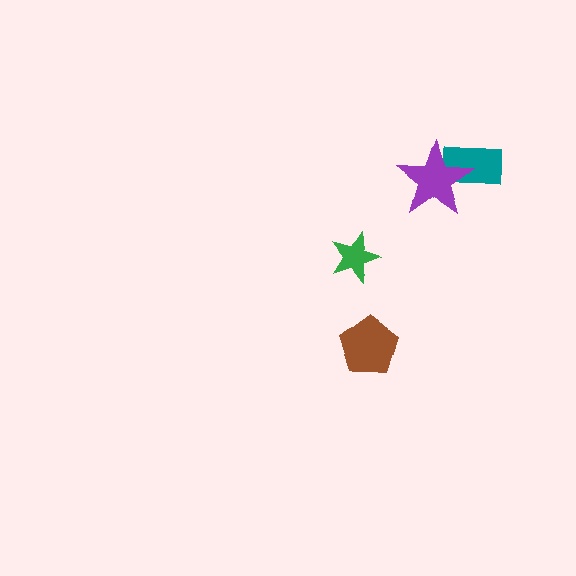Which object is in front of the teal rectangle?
The purple star is in front of the teal rectangle.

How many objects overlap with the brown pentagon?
0 objects overlap with the brown pentagon.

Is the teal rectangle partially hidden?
Yes, it is partially covered by another shape.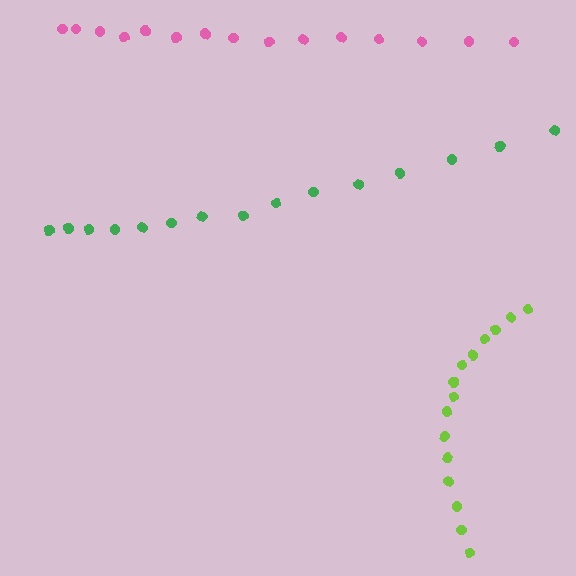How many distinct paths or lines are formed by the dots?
There are 3 distinct paths.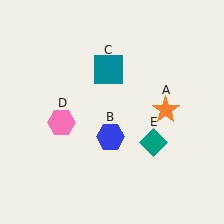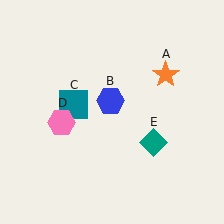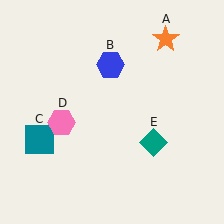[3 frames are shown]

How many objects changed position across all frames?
3 objects changed position: orange star (object A), blue hexagon (object B), teal square (object C).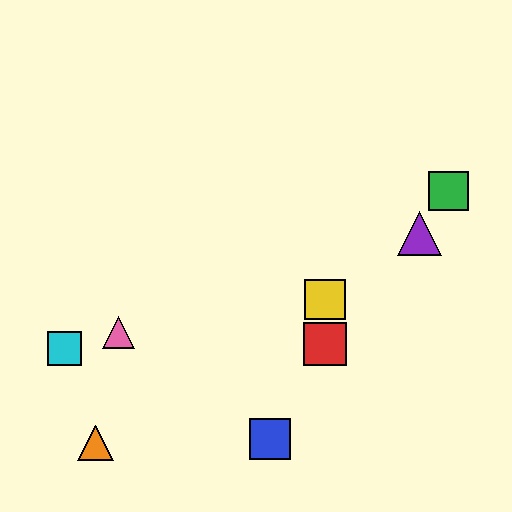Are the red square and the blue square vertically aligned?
No, the red square is at x≈325 and the blue square is at x≈270.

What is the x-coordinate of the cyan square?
The cyan square is at x≈65.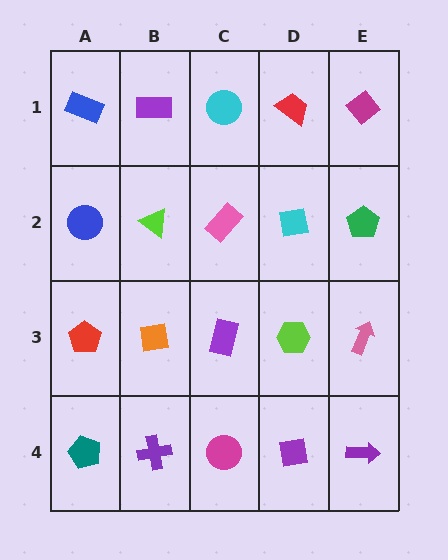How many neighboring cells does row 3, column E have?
3.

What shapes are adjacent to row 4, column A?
A red pentagon (row 3, column A), a purple cross (row 4, column B).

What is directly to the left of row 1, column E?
A red trapezoid.